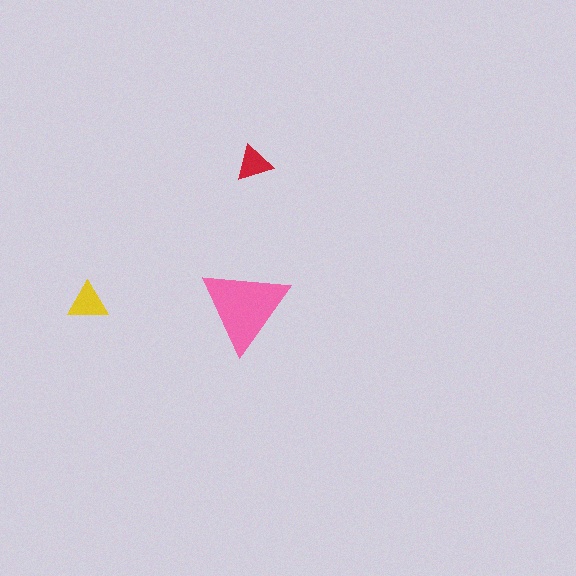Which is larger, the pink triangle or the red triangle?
The pink one.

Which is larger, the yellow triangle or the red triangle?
The yellow one.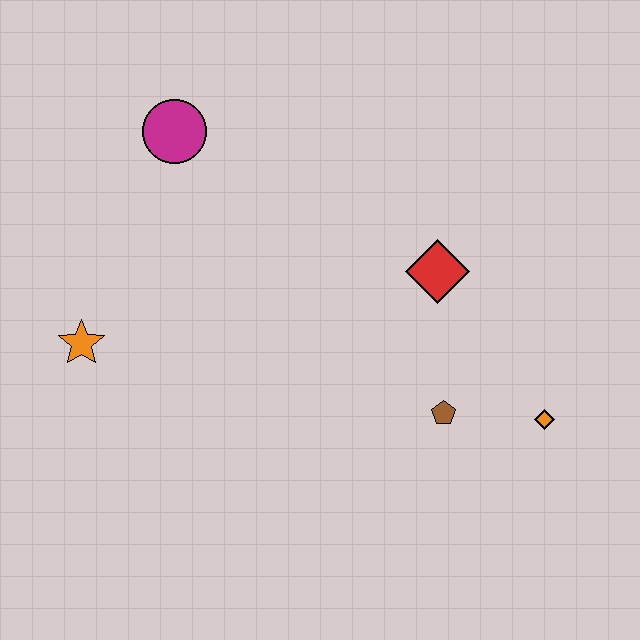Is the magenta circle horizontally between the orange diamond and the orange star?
Yes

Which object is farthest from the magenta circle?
The orange diamond is farthest from the magenta circle.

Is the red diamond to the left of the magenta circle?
No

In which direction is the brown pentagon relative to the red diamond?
The brown pentagon is below the red diamond.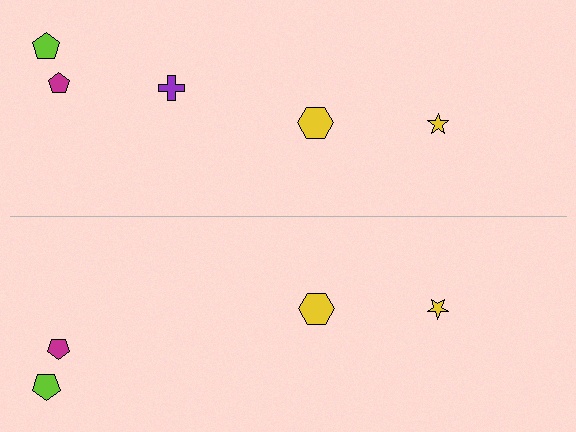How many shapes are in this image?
There are 9 shapes in this image.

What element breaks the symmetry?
A purple cross is missing from the bottom side.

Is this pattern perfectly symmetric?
No, the pattern is not perfectly symmetric. A purple cross is missing from the bottom side.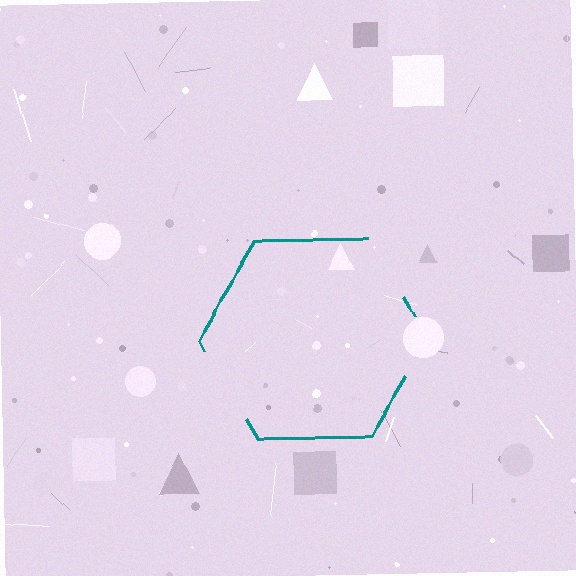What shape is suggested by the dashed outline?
The dashed outline suggests a hexagon.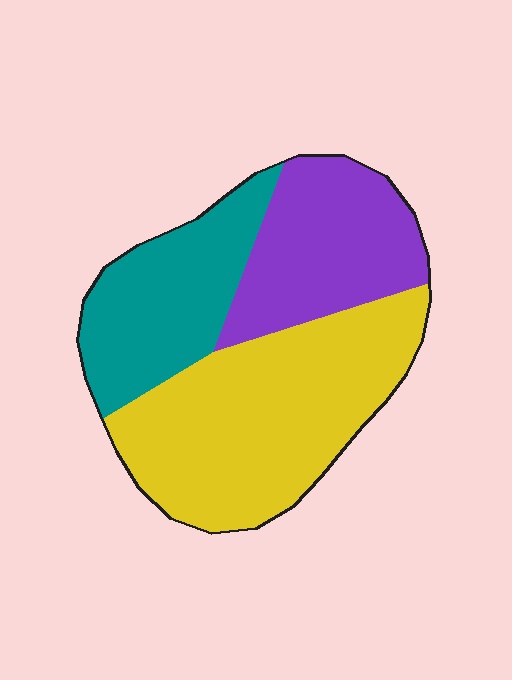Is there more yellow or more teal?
Yellow.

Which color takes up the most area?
Yellow, at roughly 45%.